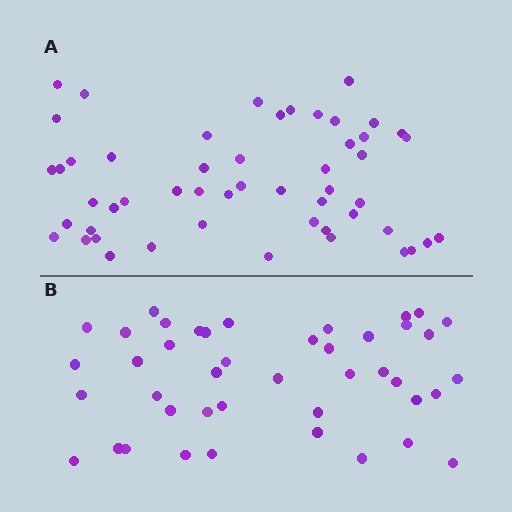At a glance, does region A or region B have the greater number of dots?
Region A (the top region) has more dots.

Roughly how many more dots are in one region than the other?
Region A has roughly 8 or so more dots than region B.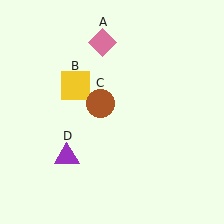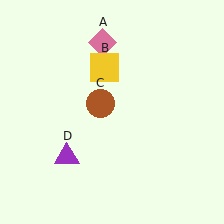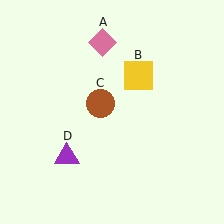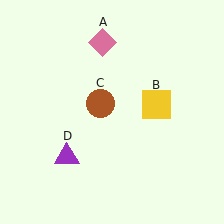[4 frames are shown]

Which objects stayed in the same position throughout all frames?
Pink diamond (object A) and brown circle (object C) and purple triangle (object D) remained stationary.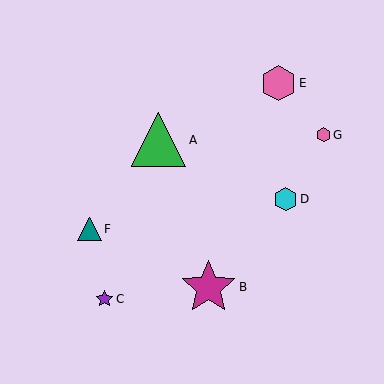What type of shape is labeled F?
Shape F is a teal triangle.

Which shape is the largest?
The magenta star (labeled B) is the largest.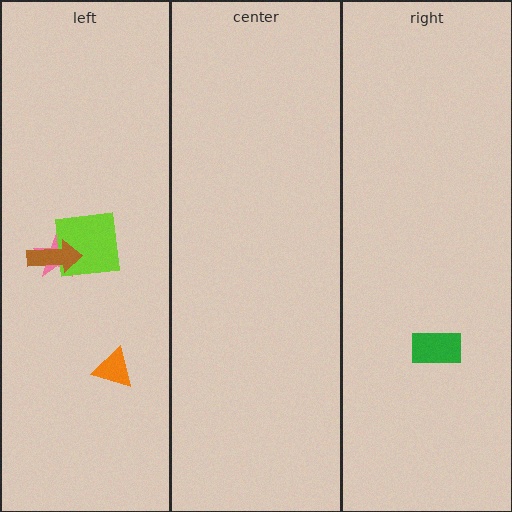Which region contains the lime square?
The left region.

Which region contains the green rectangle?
The right region.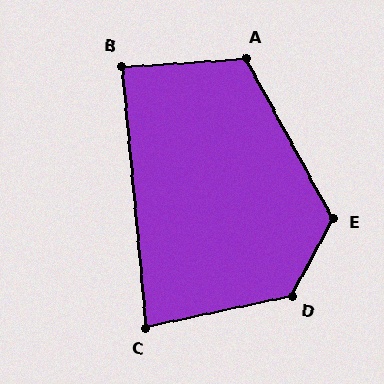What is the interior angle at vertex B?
Approximately 88 degrees (approximately right).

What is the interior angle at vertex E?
Approximately 123 degrees (obtuse).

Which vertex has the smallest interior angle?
C, at approximately 83 degrees.